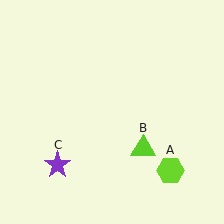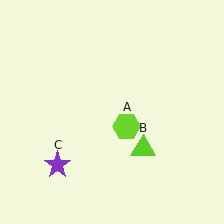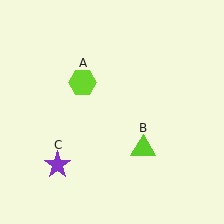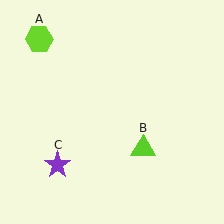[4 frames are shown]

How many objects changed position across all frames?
1 object changed position: lime hexagon (object A).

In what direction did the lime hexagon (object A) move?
The lime hexagon (object A) moved up and to the left.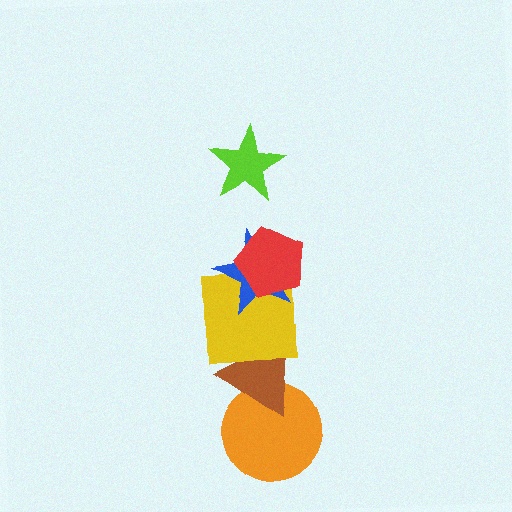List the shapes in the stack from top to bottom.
From top to bottom: the lime star, the red pentagon, the blue star, the yellow square, the brown triangle, the orange circle.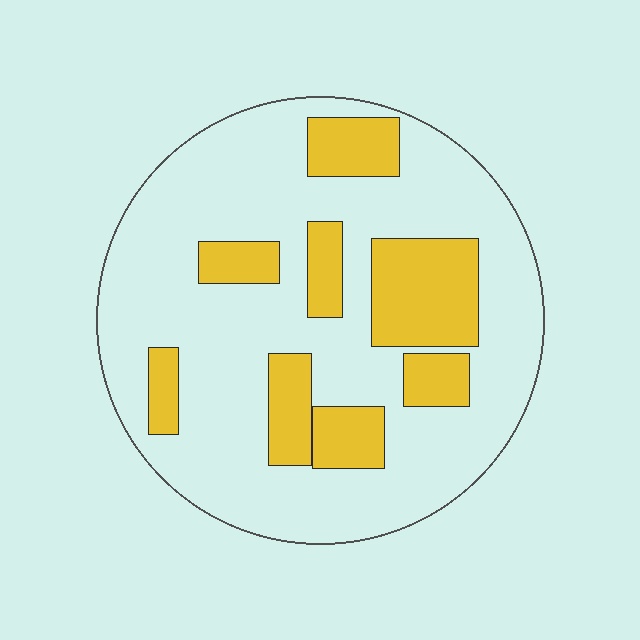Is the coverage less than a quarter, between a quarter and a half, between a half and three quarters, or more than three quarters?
Between a quarter and a half.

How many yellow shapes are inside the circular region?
8.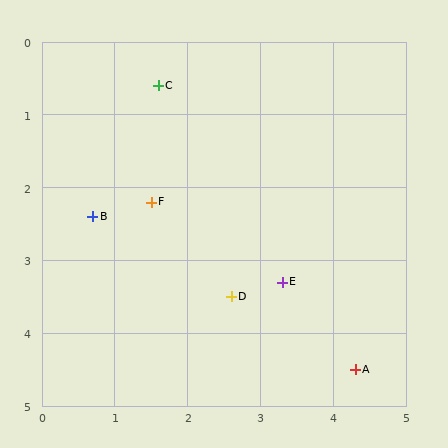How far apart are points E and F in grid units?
Points E and F are about 2.1 grid units apart.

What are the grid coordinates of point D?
Point D is at approximately (2.6, 3.5).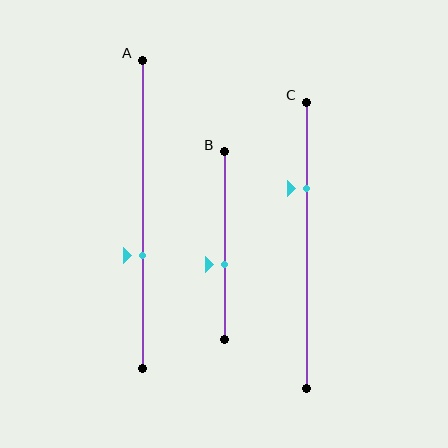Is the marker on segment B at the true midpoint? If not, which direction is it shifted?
No, the marker on segment B is shifted downward by about 10% of the segment length.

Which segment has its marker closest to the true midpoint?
Segment B has its marker closest to the true midpoint.